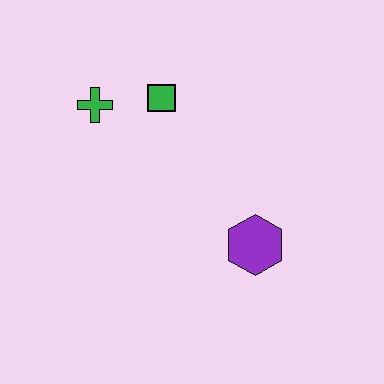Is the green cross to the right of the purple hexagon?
No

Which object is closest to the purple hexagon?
The green square is closest to the purple hexagon.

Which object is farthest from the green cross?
The purple hexagon is farthest from the green cross.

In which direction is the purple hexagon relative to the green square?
The purple hexagon is below the green square.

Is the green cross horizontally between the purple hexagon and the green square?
No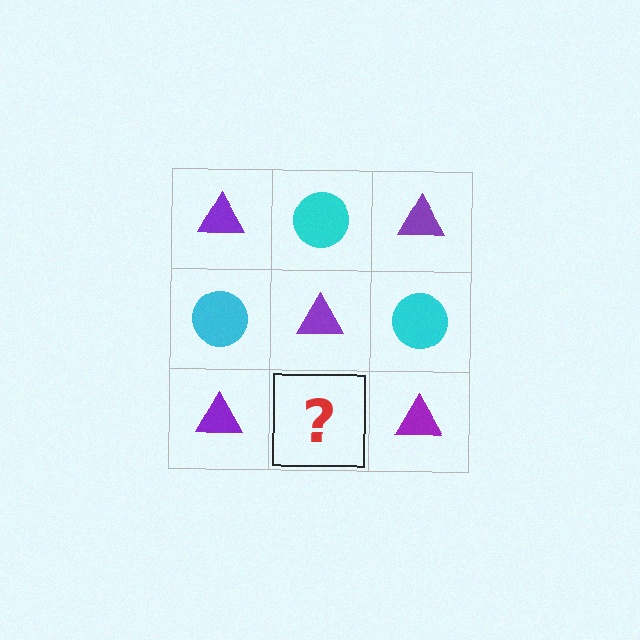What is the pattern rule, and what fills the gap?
The rule is that it alternates purple triangle and cyan circle in a checkerboard pattern. The gap should be filled with a cyan circle.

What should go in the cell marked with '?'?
The missing cell should contain a cyan circle.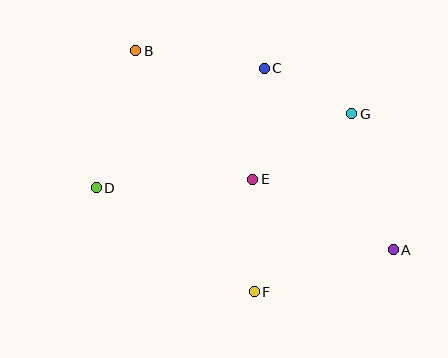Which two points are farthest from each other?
Points A and B are farthest from each other.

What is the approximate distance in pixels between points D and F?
The distance between D and F is approximately 189 pixels.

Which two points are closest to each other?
Points C and G are closest to each other.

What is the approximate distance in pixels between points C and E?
The distance between C and E is approximately 112 pixels.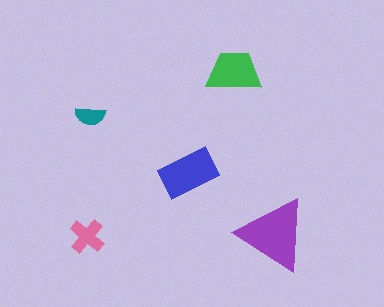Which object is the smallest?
The teal semicircle.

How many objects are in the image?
There are 5 objects in the image.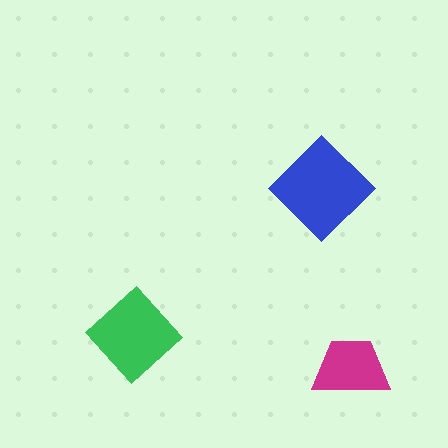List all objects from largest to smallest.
The blue diamond, the green diamond, the magenta trapezoid.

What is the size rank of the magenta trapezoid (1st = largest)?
3rd.